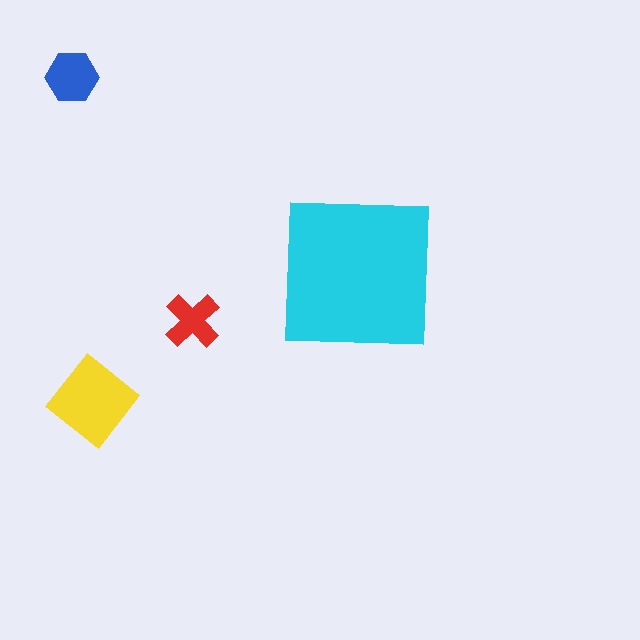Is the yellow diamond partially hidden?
No, the yellow diamond is fully visible.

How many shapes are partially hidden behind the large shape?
0 shapes are partially hidden.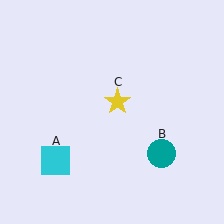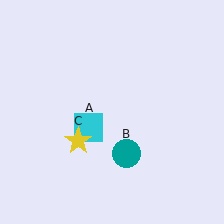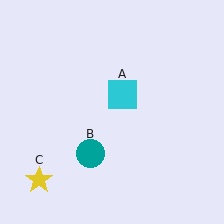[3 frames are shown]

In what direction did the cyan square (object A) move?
The cyan square (object A) moved up and to the right.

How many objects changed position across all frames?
3 objects changed position: cyan square (object A), teal circle (object B), yellow star (object C).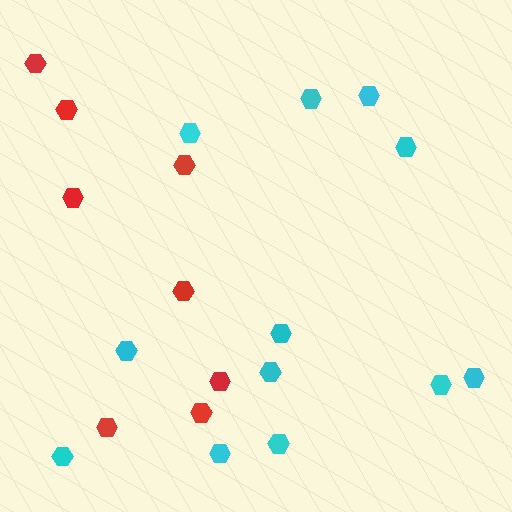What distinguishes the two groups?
There are 2 groups: one group of cyan hexagons (12) and one group of red hexagons (8).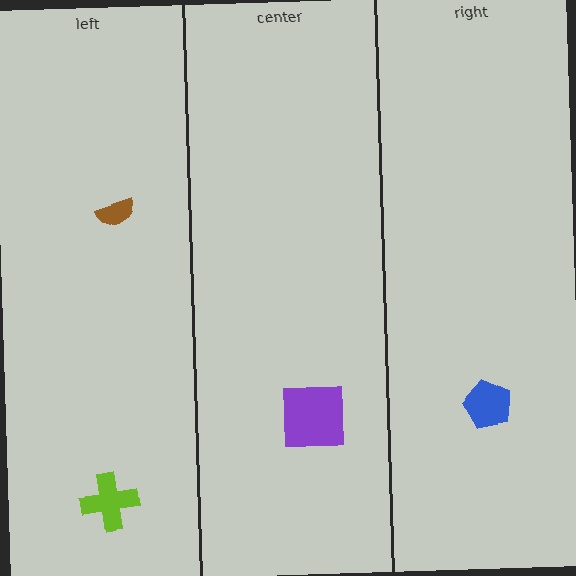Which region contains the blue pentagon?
The right region.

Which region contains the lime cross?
The left region.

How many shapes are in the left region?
2.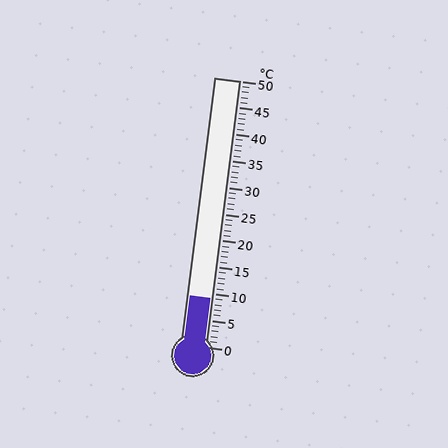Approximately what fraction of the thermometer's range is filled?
The thermometer is filled to approximately 20% of its range.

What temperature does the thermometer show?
The thermometer shows approximately 9°C.